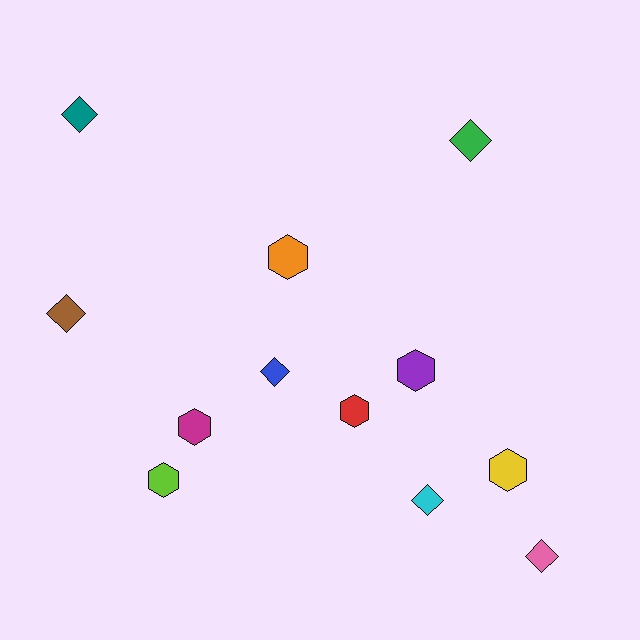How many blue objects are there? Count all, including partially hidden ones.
There is 1 blue object.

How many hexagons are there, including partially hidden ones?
There are 6 hexagons.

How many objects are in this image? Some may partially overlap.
There are 12 objects.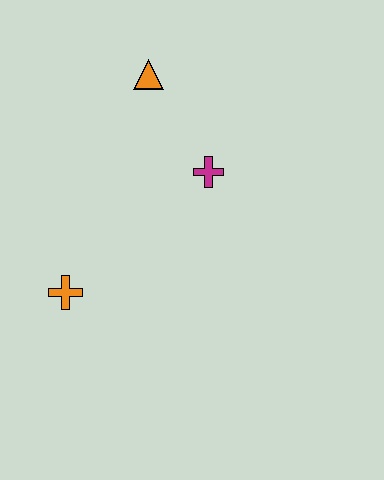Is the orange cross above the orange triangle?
No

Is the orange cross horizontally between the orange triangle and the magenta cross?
No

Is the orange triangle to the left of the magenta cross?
Yes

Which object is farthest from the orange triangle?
The orange cross is farthest from the orange triangle.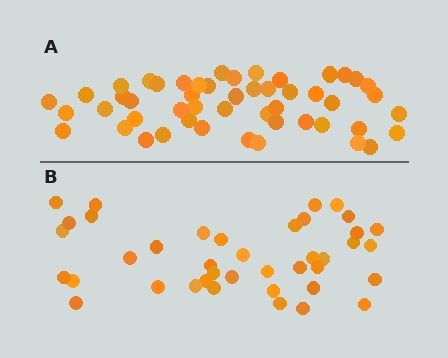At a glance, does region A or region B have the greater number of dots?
Region A (the top region) has more dots.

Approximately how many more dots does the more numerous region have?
Region A has roughly 10 or so more dots than region B.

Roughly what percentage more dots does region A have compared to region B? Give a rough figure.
About 25% more.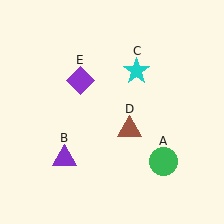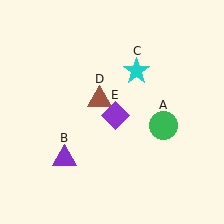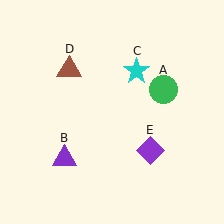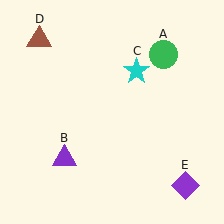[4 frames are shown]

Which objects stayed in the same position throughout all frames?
Purple triangle (object B) and cyan star (object C) remained stationary.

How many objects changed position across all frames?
3 objects changed position: green circle (object A), brown triangle (object D), purple diamond (object E).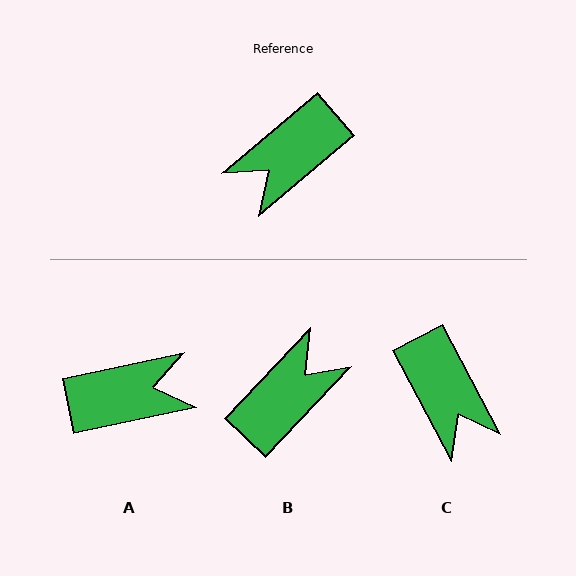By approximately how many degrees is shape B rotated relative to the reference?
Approximately 174 degrees clockwise.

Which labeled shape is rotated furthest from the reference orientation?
B, about 174 degrees away.